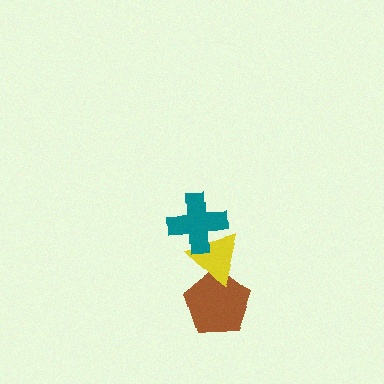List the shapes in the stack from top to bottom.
From top to bottom: the teal cross, the yellow triangle, the brown pentagon.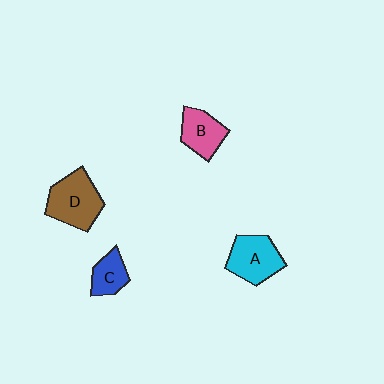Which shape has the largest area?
Shape D (brown).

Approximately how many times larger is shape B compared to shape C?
Approximately 1.3 times.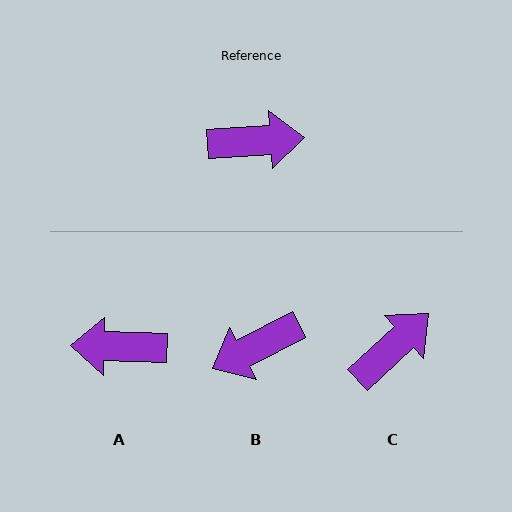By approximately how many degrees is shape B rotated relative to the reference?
Approximately 157 degrees clockwise.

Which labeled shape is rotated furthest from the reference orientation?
A, about 175 degrees away.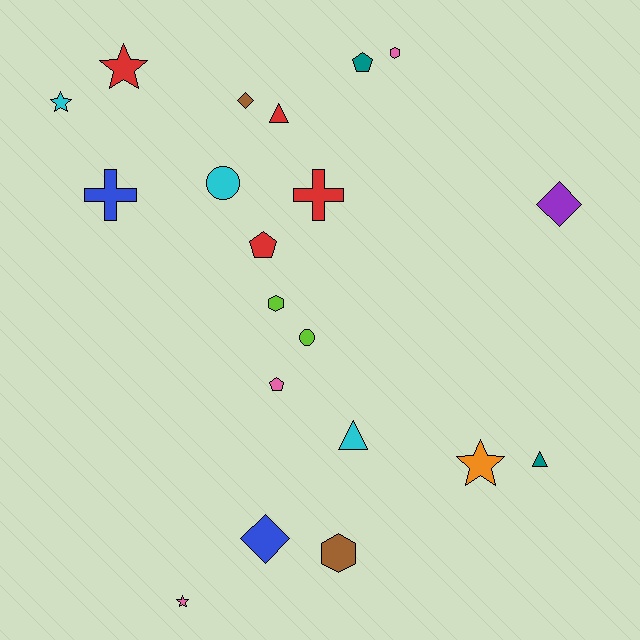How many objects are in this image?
There are 20 objects.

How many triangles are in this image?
There are 3 triangles.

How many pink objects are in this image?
There are 3 pink objects.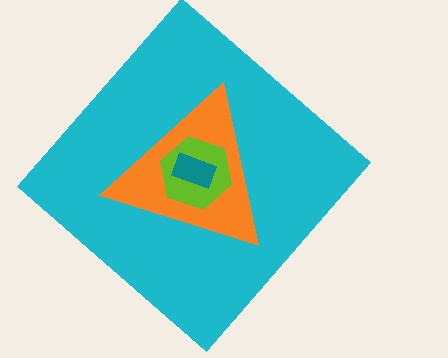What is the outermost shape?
The cyan diamond.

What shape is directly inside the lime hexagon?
The teal rectangle.